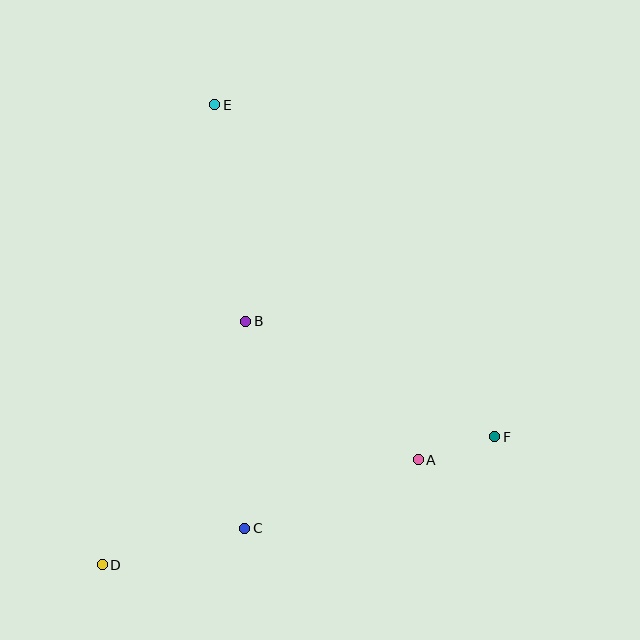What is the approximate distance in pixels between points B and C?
The distance between B and C is approximately 207 pixels.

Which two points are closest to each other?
Points A and F are closest to each other.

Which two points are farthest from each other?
Points D and E are farthest from each other.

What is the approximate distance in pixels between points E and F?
The distance between E and F is approximately 434 pixels.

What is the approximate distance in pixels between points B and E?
The distance between B and E is approximately 219 pixels.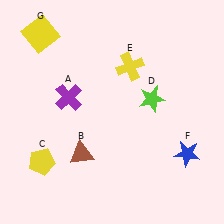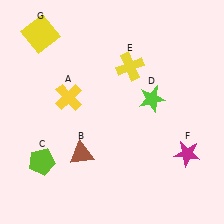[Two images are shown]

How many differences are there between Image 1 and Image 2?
There are 3 differences between the two images.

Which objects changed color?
A changed from purple to yellow. C changed from yellow to lime. F changed from blue to magenta.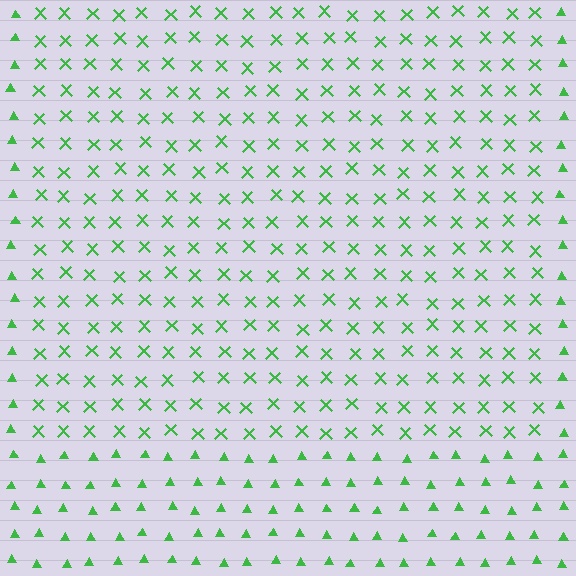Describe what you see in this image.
The image is filled with small green elements arranged in a uniform grid. A rectangle-shaped region contains X marks, while the surrounding area contains triangles. The boundary is defined purely by the change in element shape.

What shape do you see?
I see a rectangle.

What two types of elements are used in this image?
The image uses X marks inside the rectangle region and triangles outside it.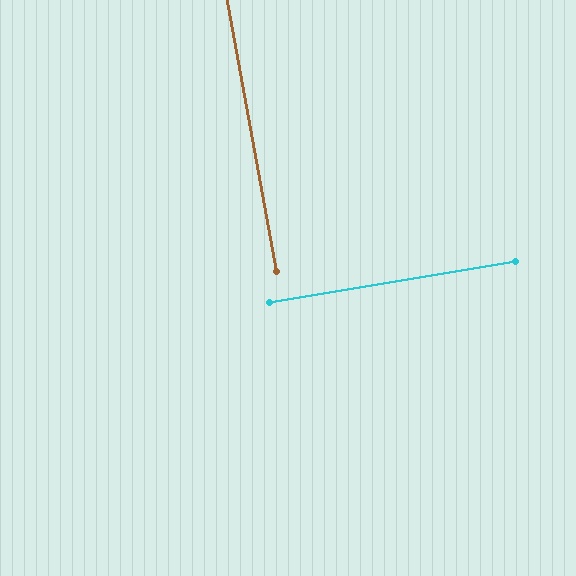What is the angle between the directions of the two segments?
Approximately 89 degrees.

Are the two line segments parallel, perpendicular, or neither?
Perpendicular — they meet at approximately 89°.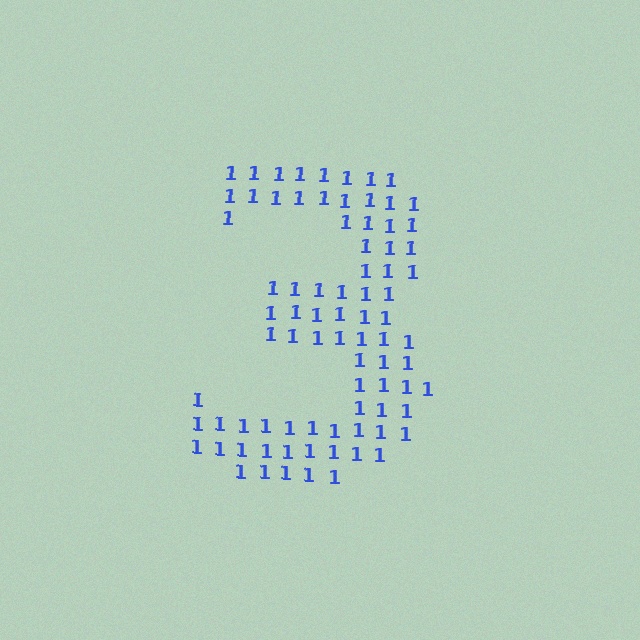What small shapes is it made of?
It is made of small digit 1's.